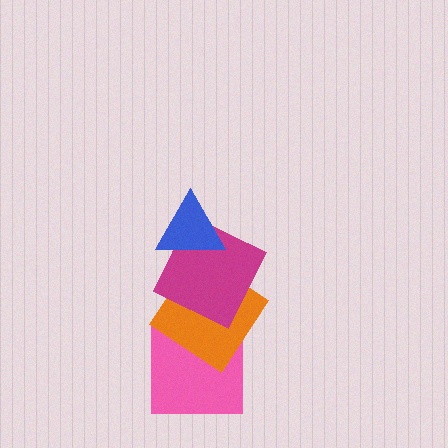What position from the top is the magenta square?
The magenta square is 2nd from the top.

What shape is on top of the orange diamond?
The magenta square is on top of the orange diamond.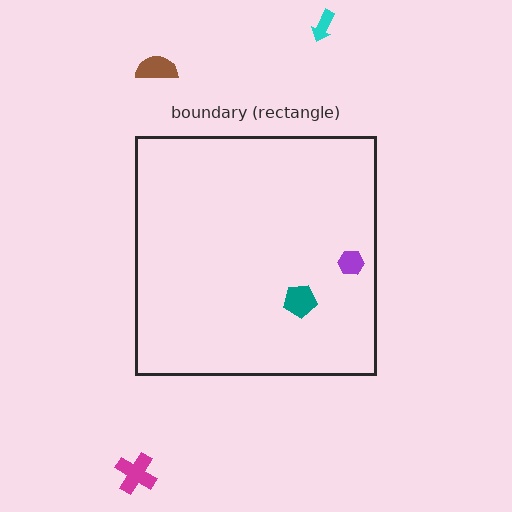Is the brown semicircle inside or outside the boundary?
Outside.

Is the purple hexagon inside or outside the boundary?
Inside.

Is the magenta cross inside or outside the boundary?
Outside.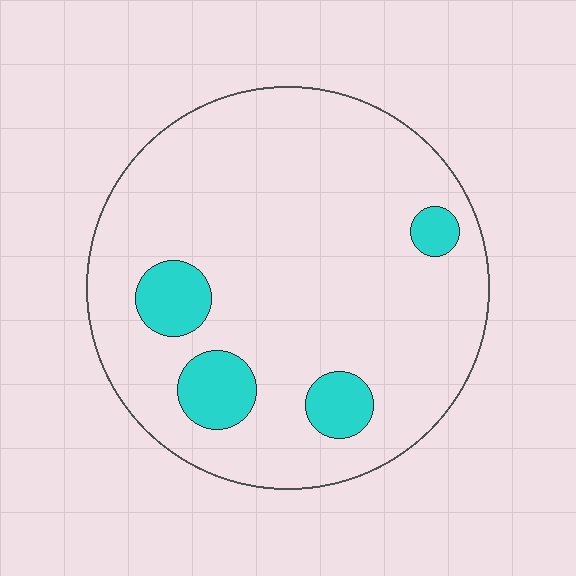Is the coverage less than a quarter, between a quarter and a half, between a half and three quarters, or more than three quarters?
Less than a quarter.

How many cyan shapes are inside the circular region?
4.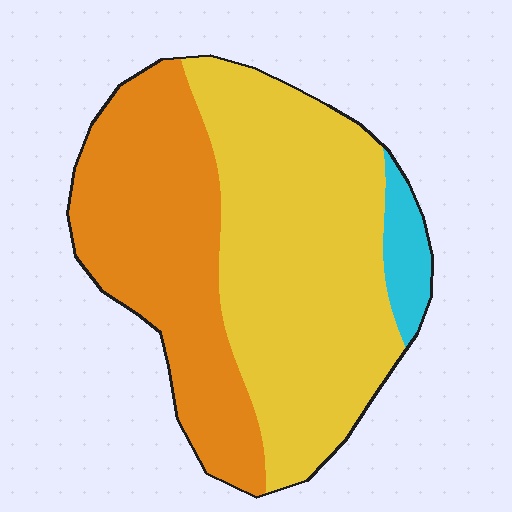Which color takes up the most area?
Yellow, at roughly 55%.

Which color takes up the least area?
Cyan, at roughly 5%.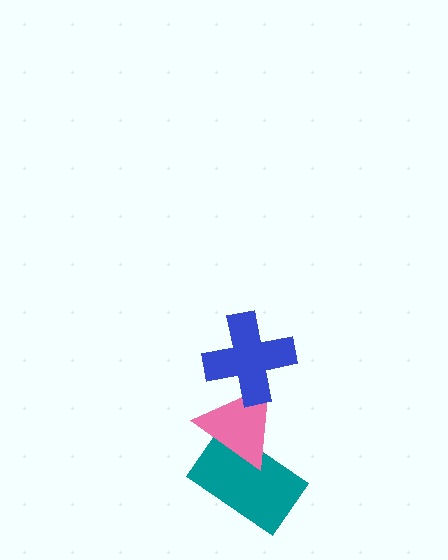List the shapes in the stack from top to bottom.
From top to bottom: the blue cross, the pink triangle, the teal rectangle.